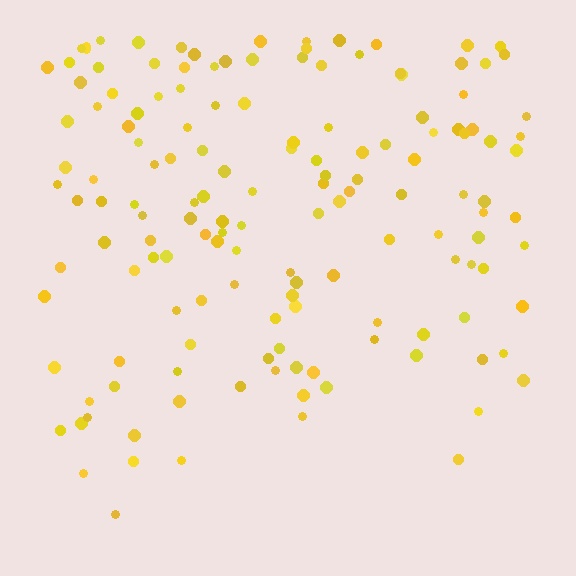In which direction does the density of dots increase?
From bottom to top, with the top side densest.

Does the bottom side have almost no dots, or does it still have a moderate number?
Still a moderate number, just noticeably fewer than the top.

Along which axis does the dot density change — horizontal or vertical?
Vertical.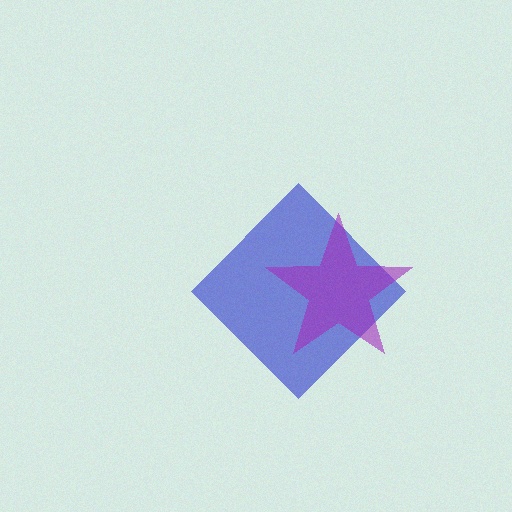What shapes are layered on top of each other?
The layered shapes are: a blue diamond, a purple star.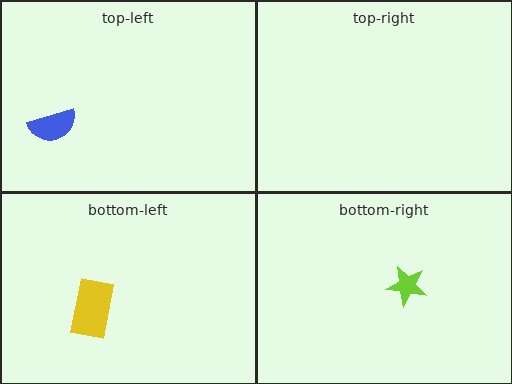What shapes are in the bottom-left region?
The yellow rectangle.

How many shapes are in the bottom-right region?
1.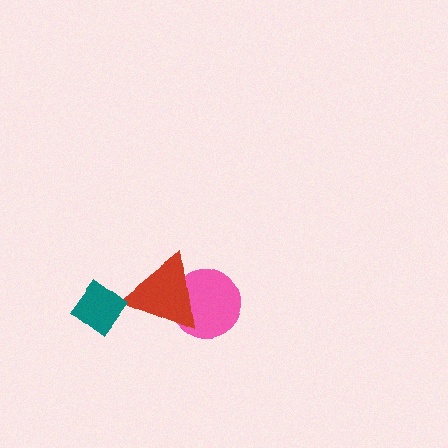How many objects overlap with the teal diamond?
0 objects overlap with the teal diamond.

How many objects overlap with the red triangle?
1 object overlaps with the red triangle.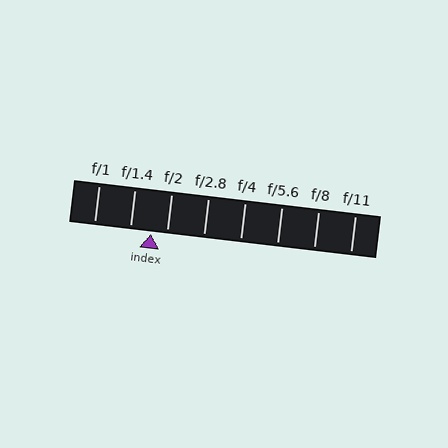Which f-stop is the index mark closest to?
The index mark is closest to f/2.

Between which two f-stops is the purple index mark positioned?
The index mark is between f/1.4 and f/2.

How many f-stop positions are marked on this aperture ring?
There are 8 f-stop positions marked.